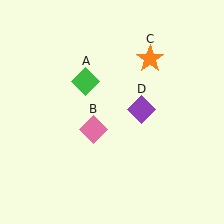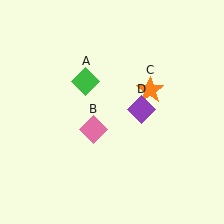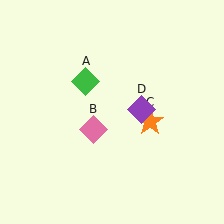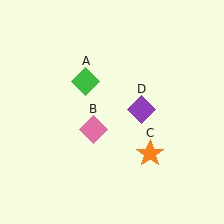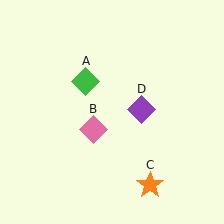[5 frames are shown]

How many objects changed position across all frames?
1 object changed position: orange star (object C).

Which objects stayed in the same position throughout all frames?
Green diamond (object A) and pink diamond (object B) and purple diamond (object D) remained stationary.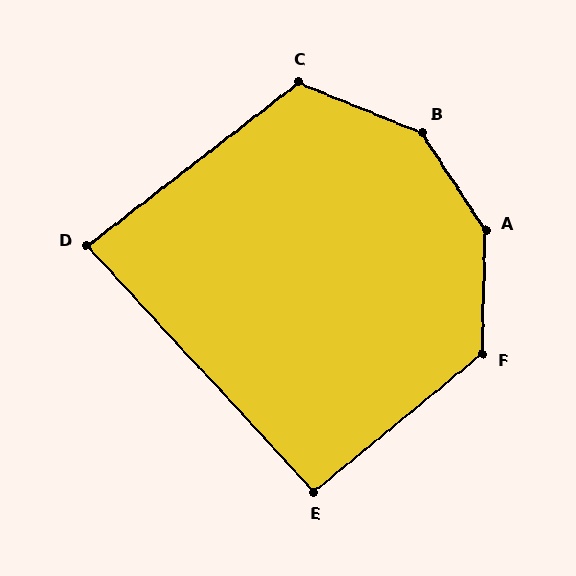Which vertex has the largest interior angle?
A, at approximately 146 degrees.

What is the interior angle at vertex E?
Approximately 93 degrees (approximately right).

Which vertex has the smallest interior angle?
D, at approximately 85 degrees.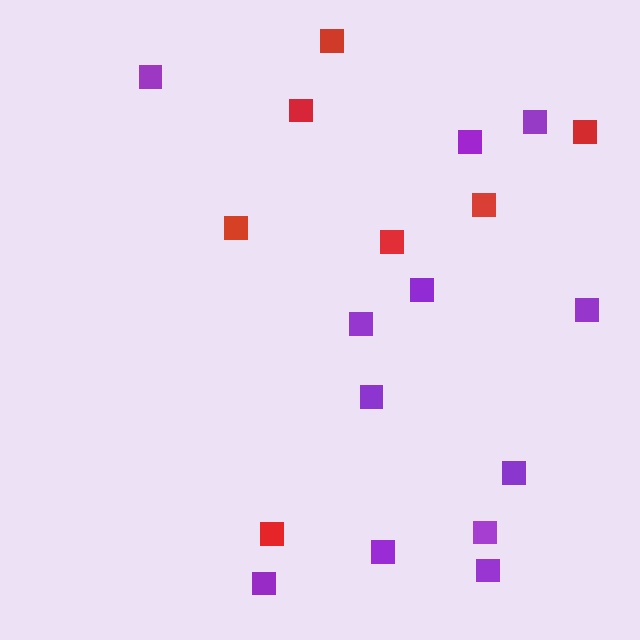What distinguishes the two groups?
There are 2 groups: one group of red squares (7) and one group of purple squares (12).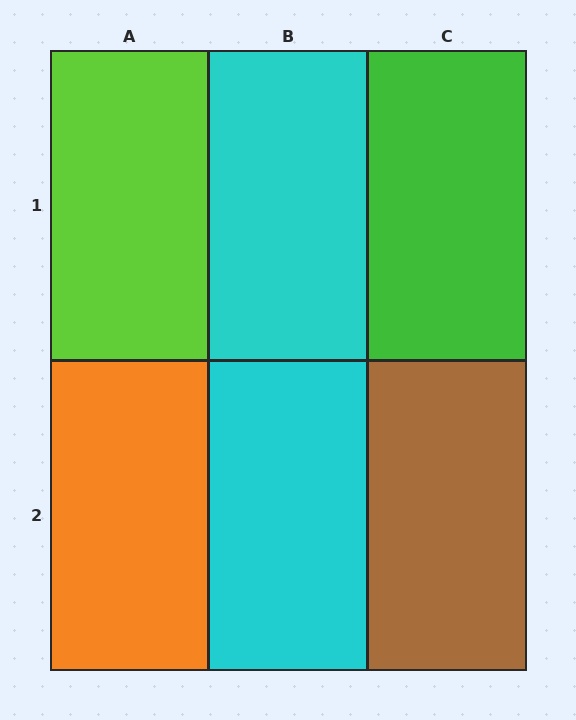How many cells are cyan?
2 cells are cyan.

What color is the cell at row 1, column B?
Cyan.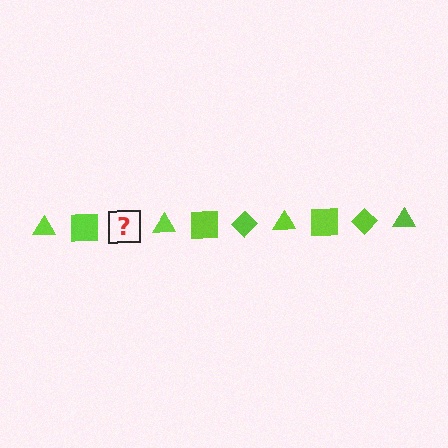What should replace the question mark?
The question mark should be replaced with a lime diamond.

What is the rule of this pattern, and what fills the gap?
The rule is that the pattern cycles through triangle, square, diamond shapes in lime. The gap should be filled with a lime diamond.